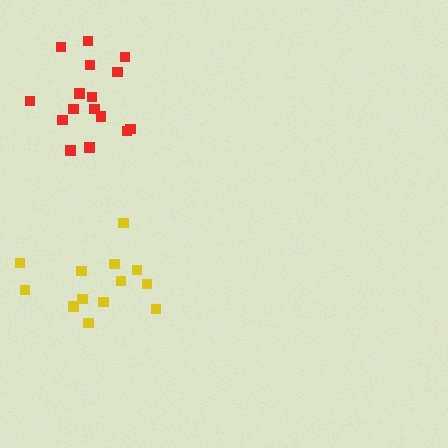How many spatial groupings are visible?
There are 2 spatial groupings.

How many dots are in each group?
Group 1: 16 dots, Group 2: 13 dots (29 total).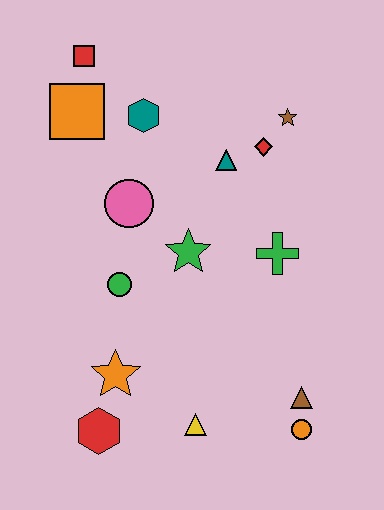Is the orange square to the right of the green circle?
No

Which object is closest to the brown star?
The red diamond is closest to the brown star.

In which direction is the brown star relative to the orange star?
The brown star is above the orange star.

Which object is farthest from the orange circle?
The red square is farthest from the orange circle.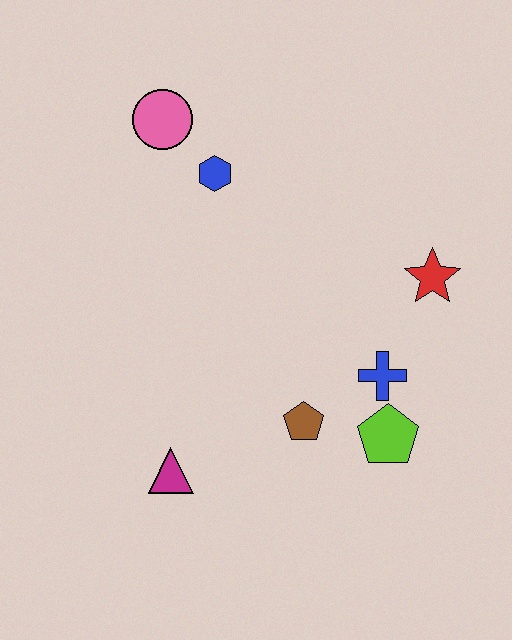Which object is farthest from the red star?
The magenta triangle is farthest from the red star.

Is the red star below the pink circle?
Yes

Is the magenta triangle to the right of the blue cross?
No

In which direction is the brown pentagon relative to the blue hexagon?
The brown pentagon is below the blue hexagon.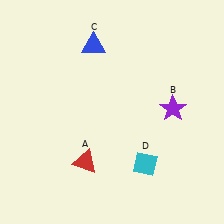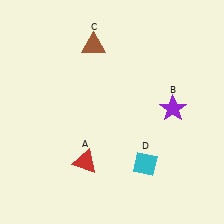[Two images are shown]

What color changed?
The triangle (C) changed from blue in Image 1 to brown in Image 2.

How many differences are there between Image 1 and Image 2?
There is 1 difference between the two images.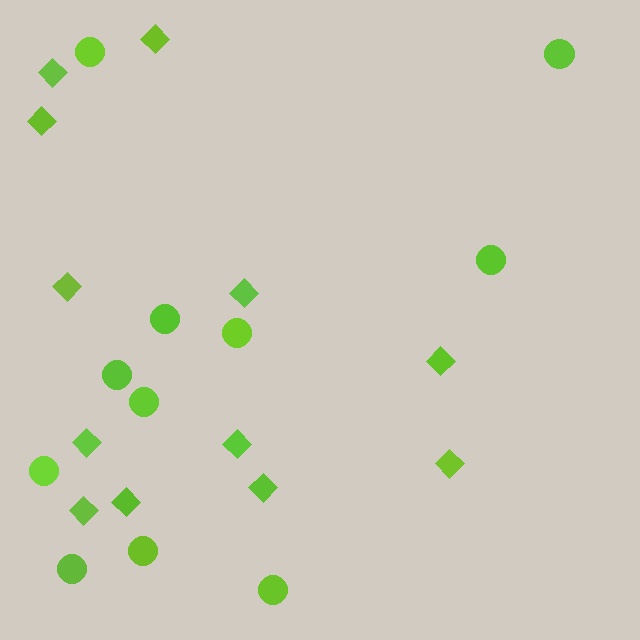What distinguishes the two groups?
There are 2 groups: one group of diamonds (12) and one group of circles (11).